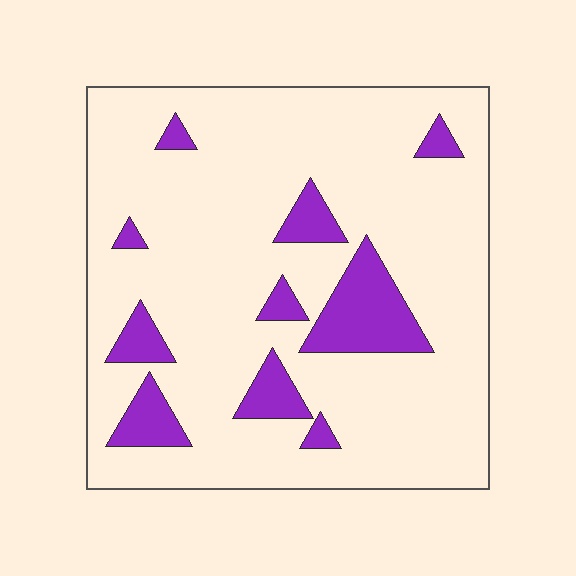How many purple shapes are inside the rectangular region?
10.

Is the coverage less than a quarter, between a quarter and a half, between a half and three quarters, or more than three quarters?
Less than a quarter.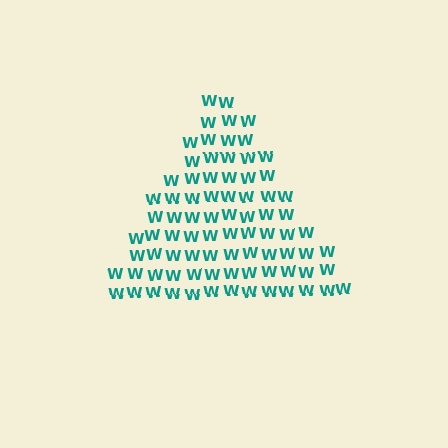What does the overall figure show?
The overall figure shows a triangle.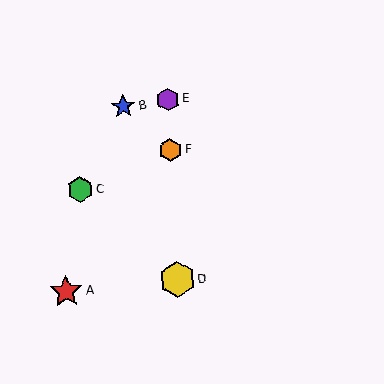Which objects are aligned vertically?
Objects D, E, F are aligned vertically.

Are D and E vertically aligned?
Yes, both are at x≈177.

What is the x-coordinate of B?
Object B is at x≈123.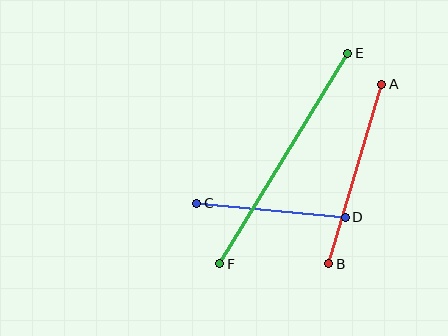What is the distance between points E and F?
The distance is approximately 246 pixels.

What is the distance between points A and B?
The distance is approximately 187 pixels.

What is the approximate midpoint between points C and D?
The midpoint is at approximately (271, 210) pixels.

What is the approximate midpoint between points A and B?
The midpoint is at approximately (355, 174) pixels.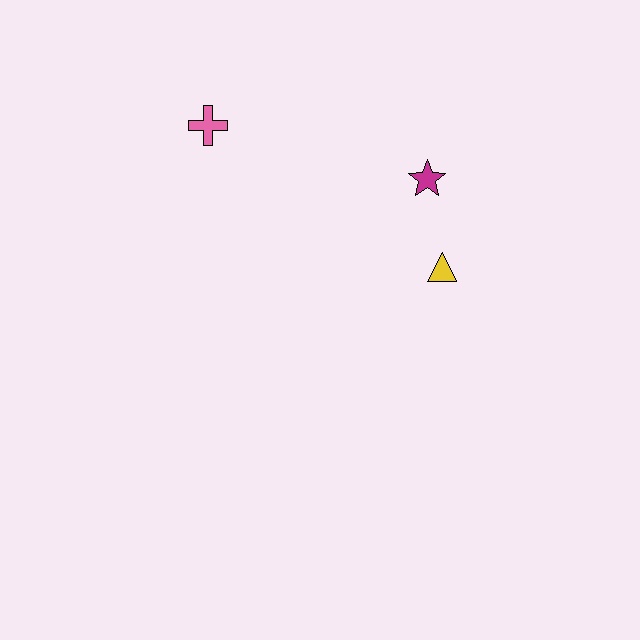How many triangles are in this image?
There is 1 triangle.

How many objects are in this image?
There are 3 objects.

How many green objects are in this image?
There are no green objects.